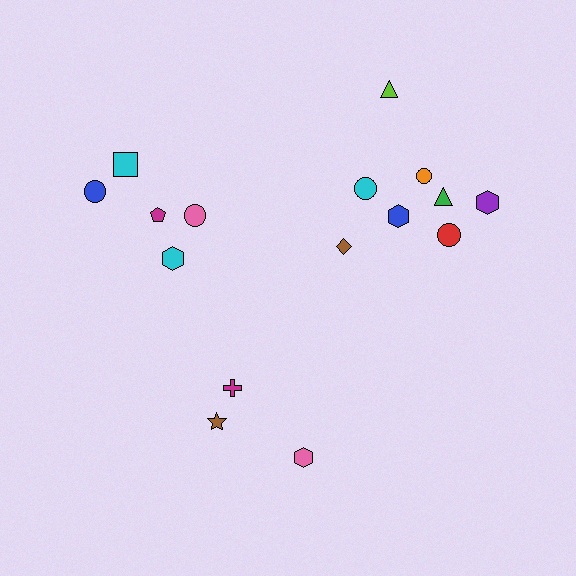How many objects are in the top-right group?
There are 8 objects.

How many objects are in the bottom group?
There are 3 objects.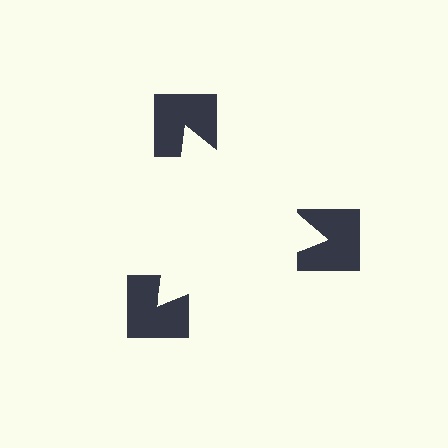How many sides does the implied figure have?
3 sides.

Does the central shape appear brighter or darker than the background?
It typically appears slightly brighter than the background, even though no actual brightness change is drawn.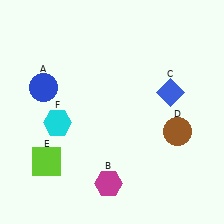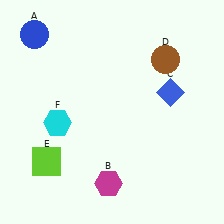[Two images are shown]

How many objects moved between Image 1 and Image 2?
2 objects moved between the two images.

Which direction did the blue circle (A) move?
The blue circle (A) moved up.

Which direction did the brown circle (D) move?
The brown circle (D) moved up.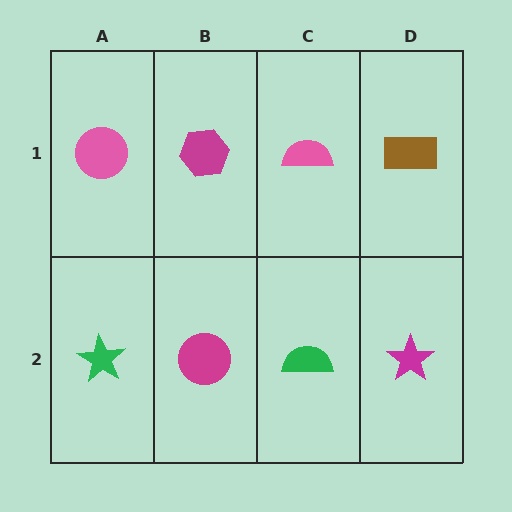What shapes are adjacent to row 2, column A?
A pink circle (row 1, column A), a magenta circle (row 2, column B).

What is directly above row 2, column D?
A brown rectangle.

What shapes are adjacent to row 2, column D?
A brown rectangle (row 1, column D), a green semicircle (row 2, column C).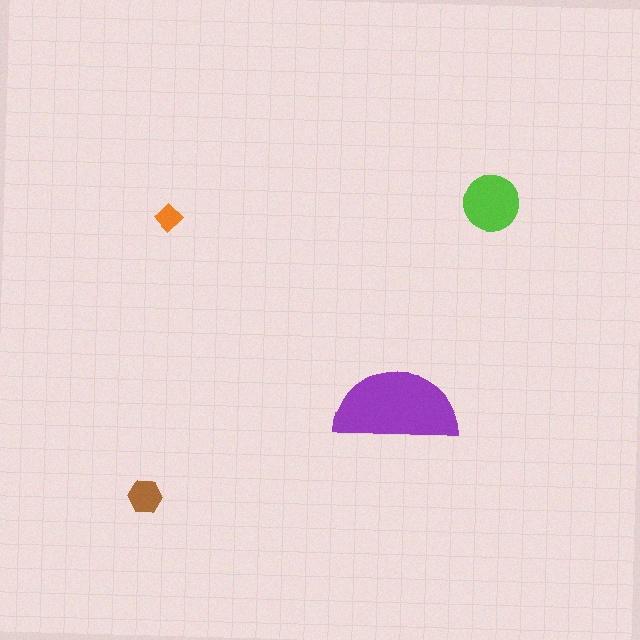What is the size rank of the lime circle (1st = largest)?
2nd.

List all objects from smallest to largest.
The orange diamond, the brown hexagon, the lime circle, the purple semicircle.